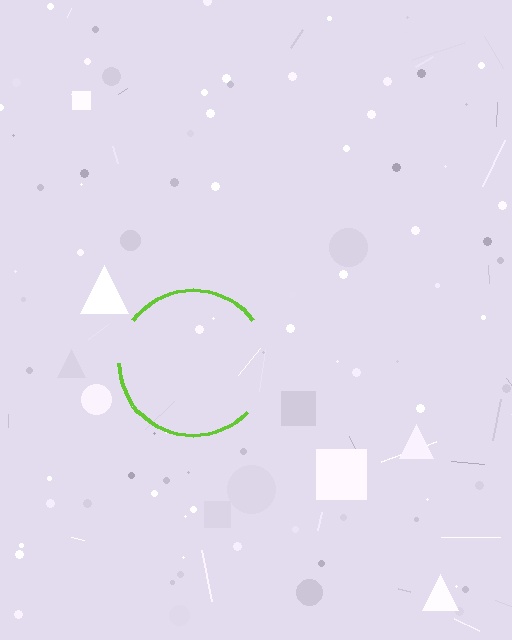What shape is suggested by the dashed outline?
The dashed outline suggests a circle.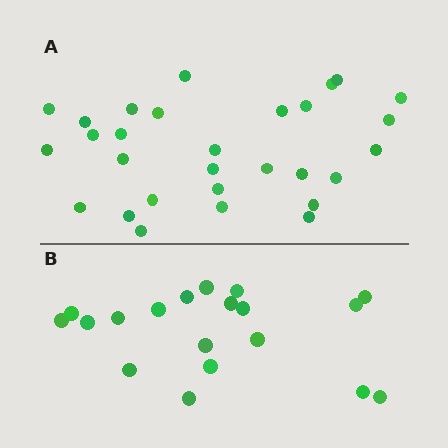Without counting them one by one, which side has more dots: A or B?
Region A (the top region) has more dots.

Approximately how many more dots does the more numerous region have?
Region A has roughly 10 or so more dots than region B.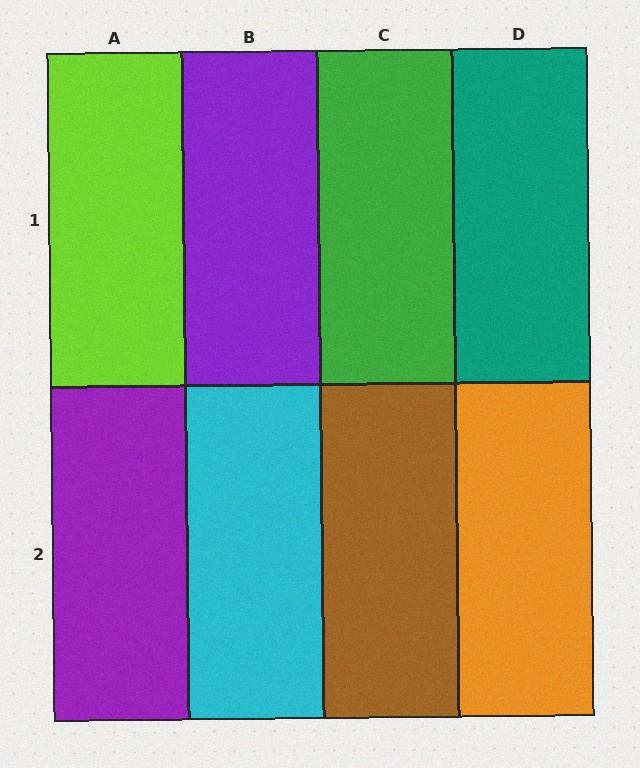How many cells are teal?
1 cell is teal.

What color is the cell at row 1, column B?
Purple.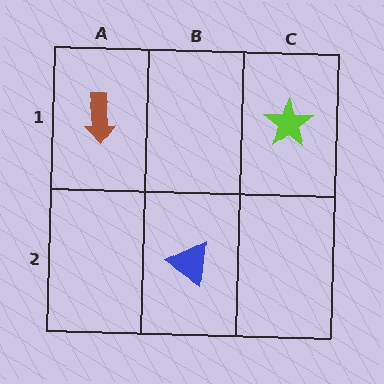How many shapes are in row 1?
2 shapes.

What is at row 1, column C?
A lime star.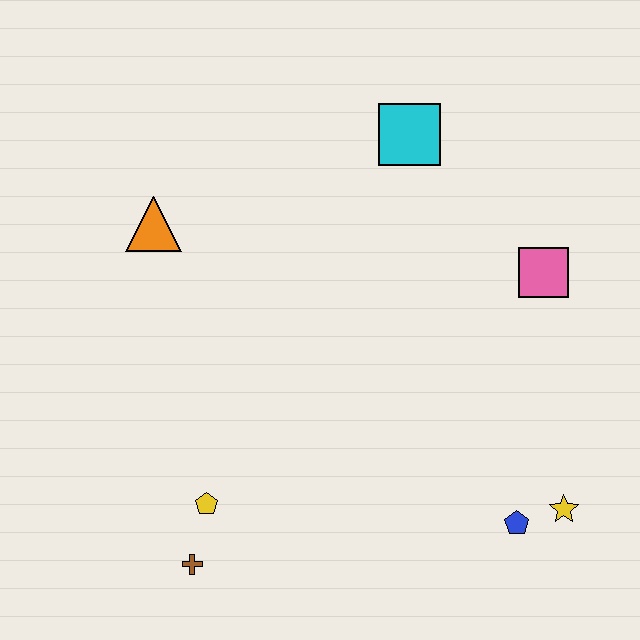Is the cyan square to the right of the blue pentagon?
No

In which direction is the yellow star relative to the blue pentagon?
The yellow star is to the right of the blue pentagon.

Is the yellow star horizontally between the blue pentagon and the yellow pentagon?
No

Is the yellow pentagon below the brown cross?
No